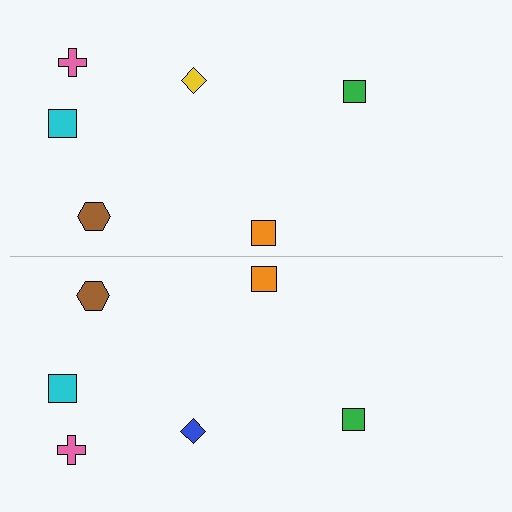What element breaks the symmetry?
The blue diamond on the bottom side breaks the symmetry — its mirror counterpart is yellow.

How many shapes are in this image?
There are 12 shapes in this image.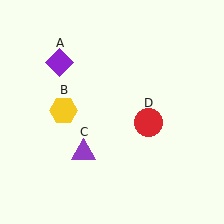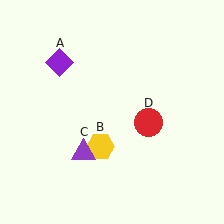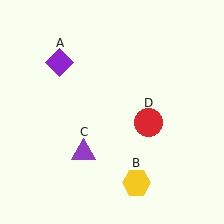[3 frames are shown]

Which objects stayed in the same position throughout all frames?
Purple diamond (object A) and purple triangle (object C) and red circle (object D) remained stationary.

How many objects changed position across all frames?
1 object changed position: yellow hexagon (object B).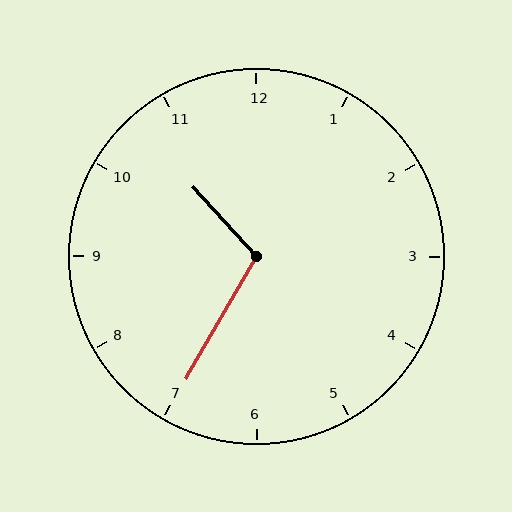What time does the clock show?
10:35.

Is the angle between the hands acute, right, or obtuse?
It is obtuse.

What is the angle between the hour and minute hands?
Approximately 108 degrees.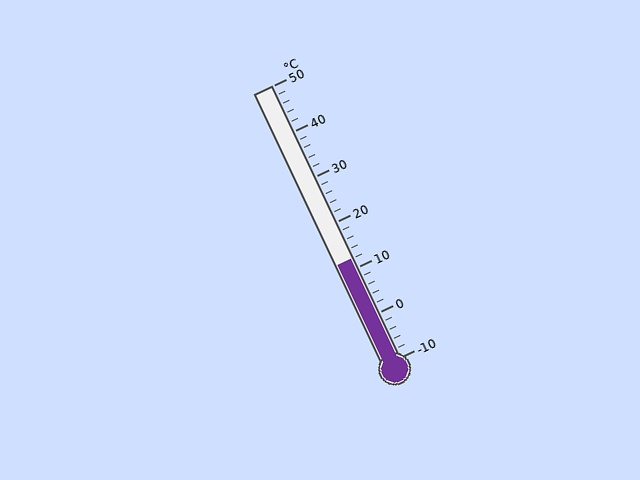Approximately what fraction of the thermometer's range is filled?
The thermometer is filled to approximately 35% of its range.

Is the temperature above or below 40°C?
The temperature is below 40°C.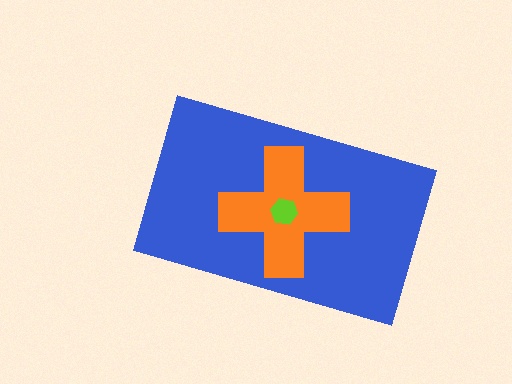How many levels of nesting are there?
3.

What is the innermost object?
The lime hexagon.